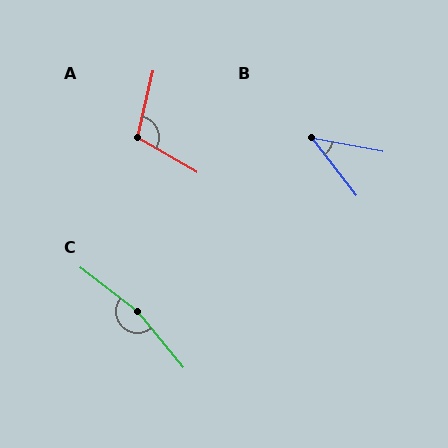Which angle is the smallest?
B, at approximately 41 degrees.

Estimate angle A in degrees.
Approximately 107 degrees.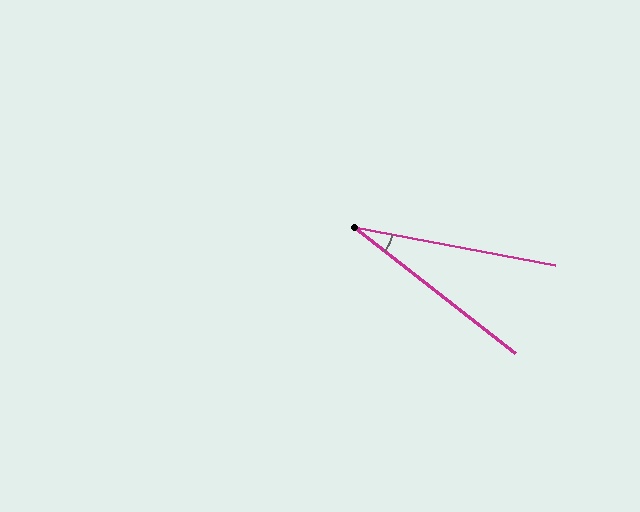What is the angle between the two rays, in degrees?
Approximately 27 degrees.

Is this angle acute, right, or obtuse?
It is acute.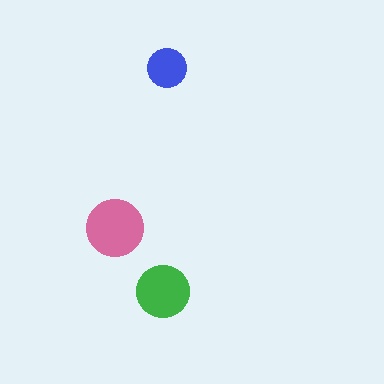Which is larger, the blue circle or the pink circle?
The pink one.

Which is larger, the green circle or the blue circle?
The green one.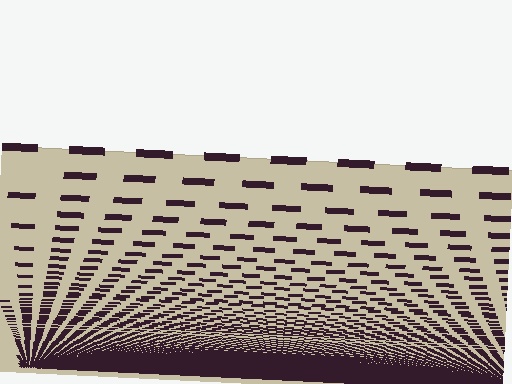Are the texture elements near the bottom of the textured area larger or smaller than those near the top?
Smaller. The gradient is inverted — elements near the bottom are smaller and denser.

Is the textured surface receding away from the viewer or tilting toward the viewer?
The surface appears to tilt toward the viewer. Texture elements get larger and sparser toward the top.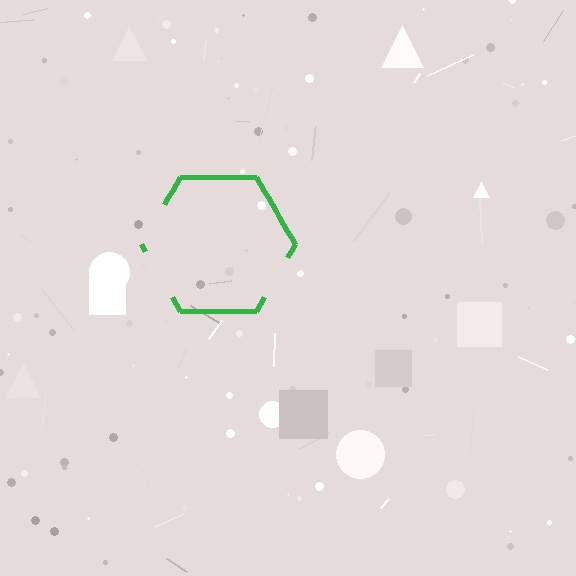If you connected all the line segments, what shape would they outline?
They would outline a hexagon.